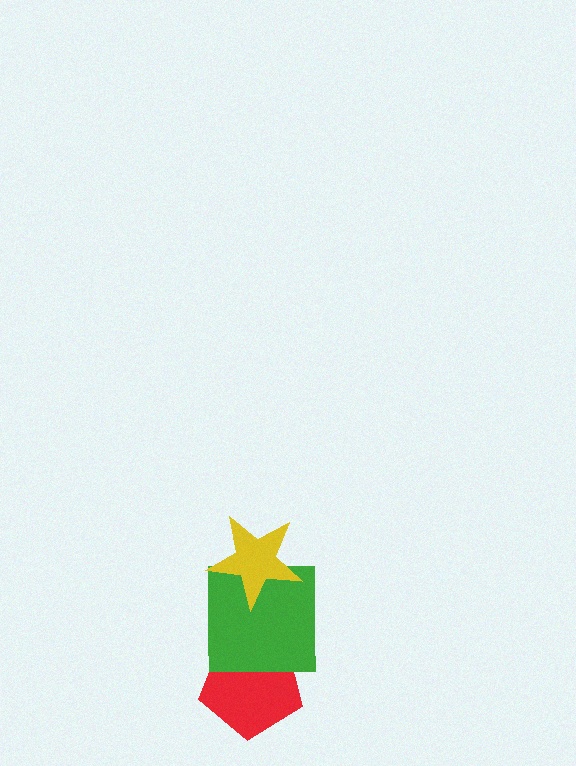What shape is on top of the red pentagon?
The green square is on top of the red pentagon.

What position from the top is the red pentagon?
The red pentagon is 3rd from the top.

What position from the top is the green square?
The green square is 2nd from the top.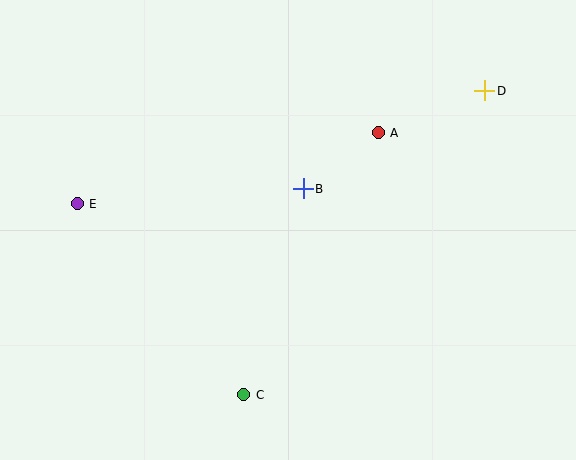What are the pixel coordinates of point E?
Point E is at (77, 204).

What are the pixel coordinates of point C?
Point C is at (244, 395).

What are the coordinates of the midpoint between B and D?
The midpoint between B and D is at (394, 140).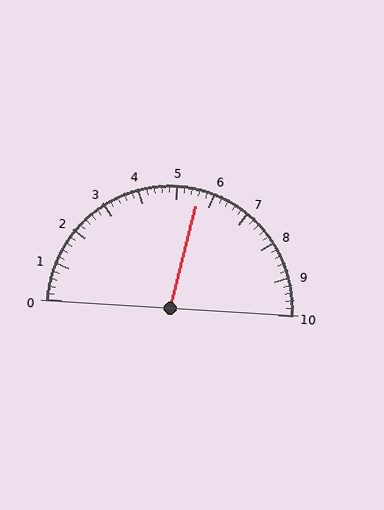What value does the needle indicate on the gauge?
The needle indicates approximately 5.6.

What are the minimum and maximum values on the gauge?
The gauge ranges from 0 to 10.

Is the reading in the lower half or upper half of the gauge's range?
The reading is in the upper half of the range (0 to 10).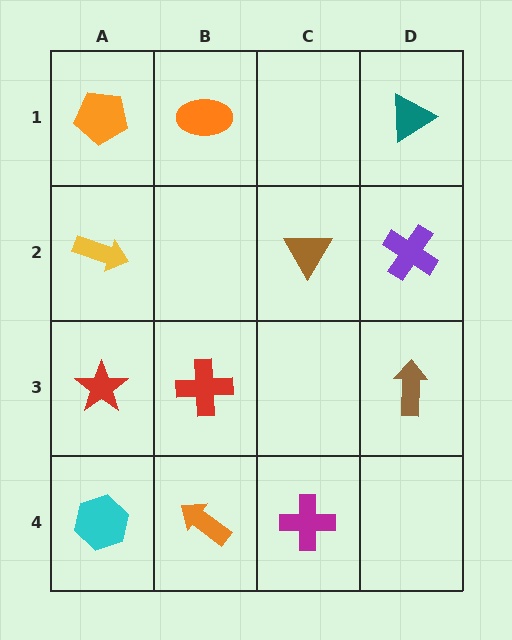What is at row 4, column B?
An orange arrow.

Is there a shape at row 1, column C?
No, that cell is empty.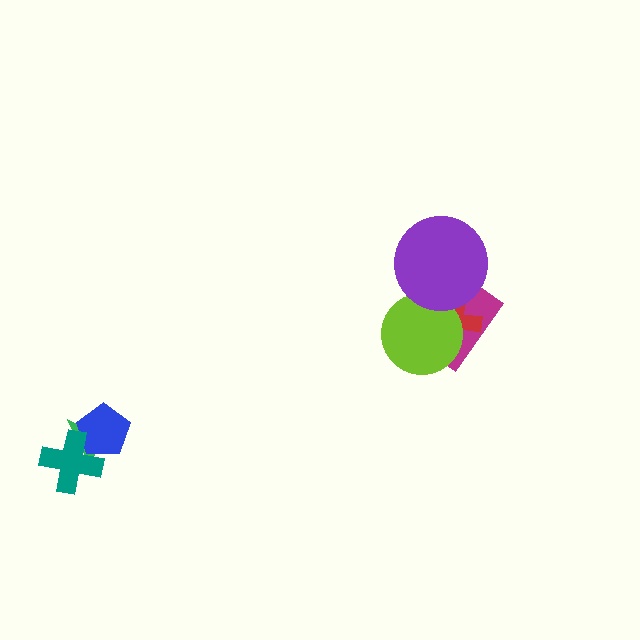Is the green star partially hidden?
Yes, it is partially covered by another shape.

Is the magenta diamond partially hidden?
Yes, it is partially covered by another shape.